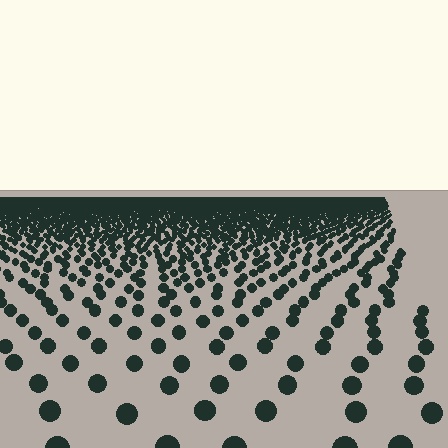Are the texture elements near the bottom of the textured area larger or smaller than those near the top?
Larger. Near the bottom, elements are closer to the viewer and appear at a bigger on-screen size.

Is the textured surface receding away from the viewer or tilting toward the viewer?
The surface is receding away from the viewer. Texture elements get smaller and denser toward the top.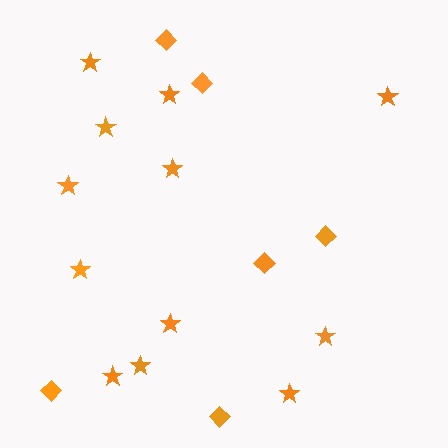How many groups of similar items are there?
There are 2 groups: one group of diamonds (6) and one group of stars (12).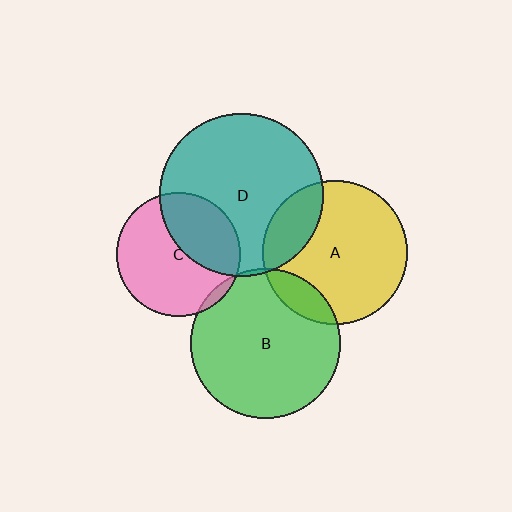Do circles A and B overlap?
Yes.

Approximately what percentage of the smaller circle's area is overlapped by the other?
Approximately 15%.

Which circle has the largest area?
Circle D (teal).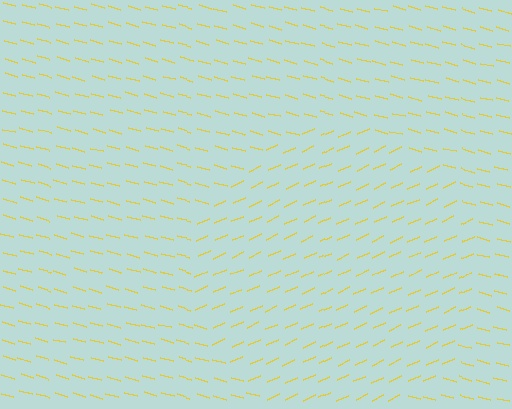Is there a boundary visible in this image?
Yes, there is a texture boundary formed by a change in line orientation.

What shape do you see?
I see a circle.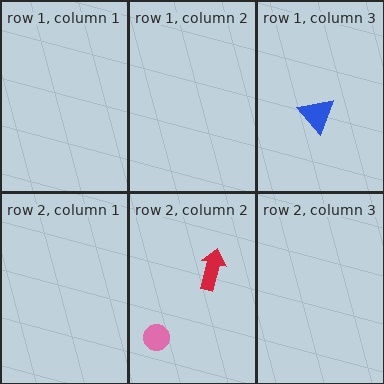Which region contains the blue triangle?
The row 1, column 3 region.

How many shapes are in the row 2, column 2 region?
2.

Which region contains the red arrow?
The row 2, column 2 region.